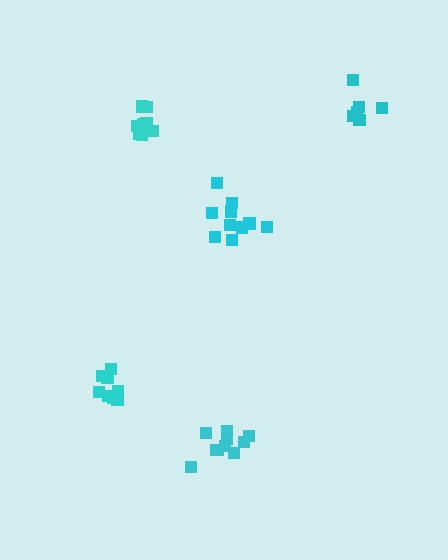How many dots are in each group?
Group 1: 10 dots, Group 2: 8 dots, Group 3: 6 dots, Group 4: 10 dots, Group 5: 9 dots (43 total).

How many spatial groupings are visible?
There are 5 spatial groupings.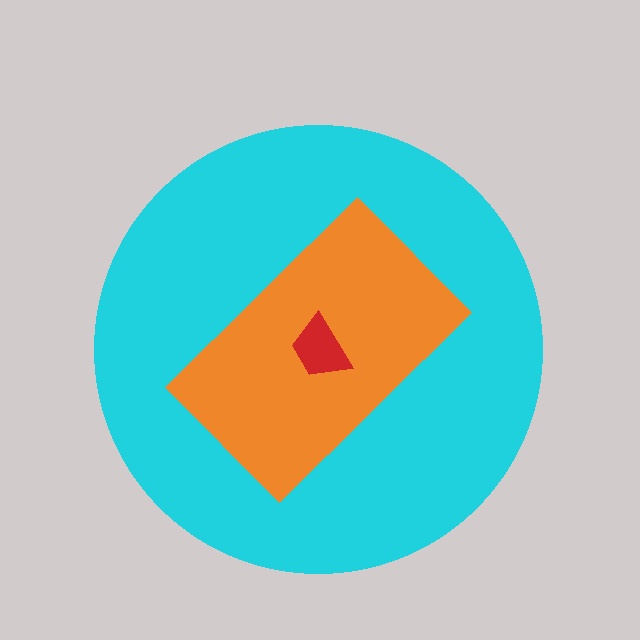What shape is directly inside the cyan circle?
The orange rectangle.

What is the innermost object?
The red trapezoid.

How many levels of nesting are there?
3.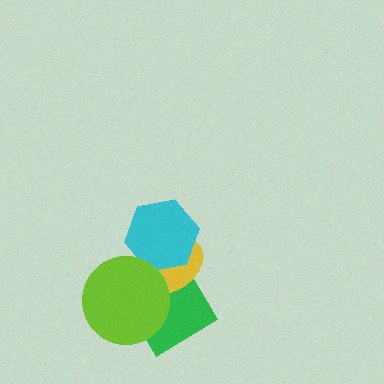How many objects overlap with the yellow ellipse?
3 objects overlap with the yellow ellipse.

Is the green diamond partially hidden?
Yes, it is partially covered by another shape.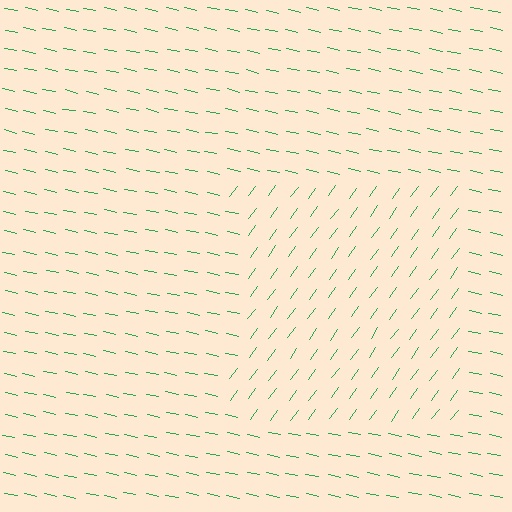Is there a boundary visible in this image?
Yes, there is a texture boundary formed by a change in line orientation.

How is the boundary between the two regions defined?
The boundary is defined purely by a change in line orientation (approximately 66 degrees difference). All lines are the same color and thickness.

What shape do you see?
I see a rectangle.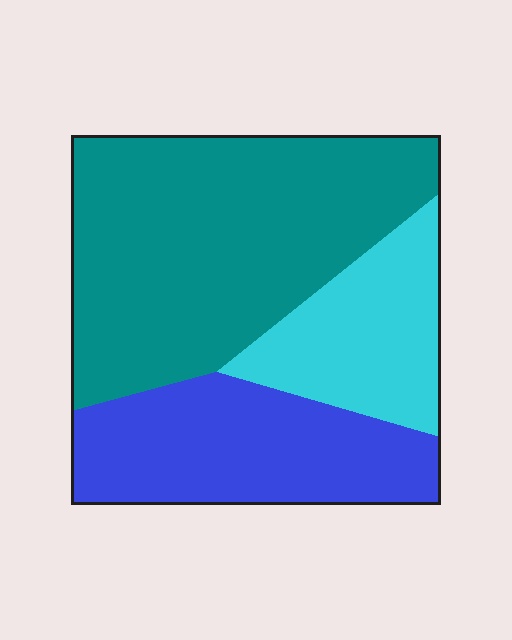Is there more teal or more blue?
Teal.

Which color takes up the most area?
Teal, at roughly 50%.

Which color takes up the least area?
Cyan, at roughly 20%.